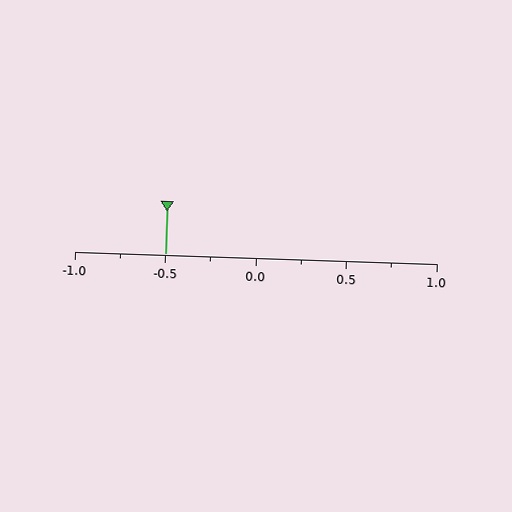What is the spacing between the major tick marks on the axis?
The major ticks are spaced 0.5 apart.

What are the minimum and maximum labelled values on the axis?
The axis runs from -1.0 to 1.0.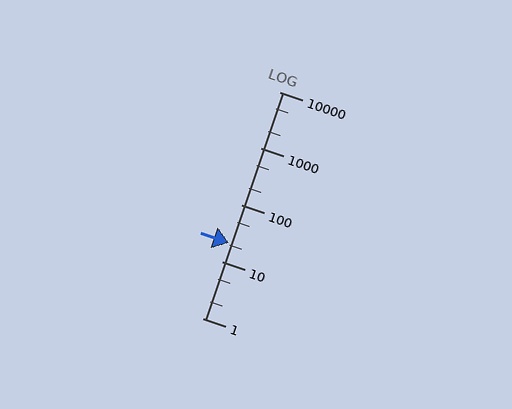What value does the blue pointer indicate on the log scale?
The pointer indicates approximately 21.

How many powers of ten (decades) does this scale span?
The scale spans 4 decades, from 1 to 10000.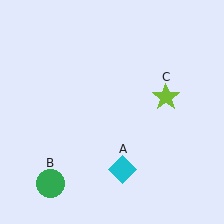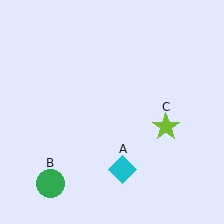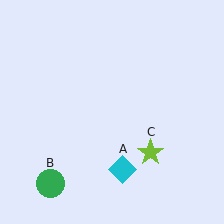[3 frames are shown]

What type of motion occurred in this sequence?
The lime star (object C) rotated clockwise around the center of the scene.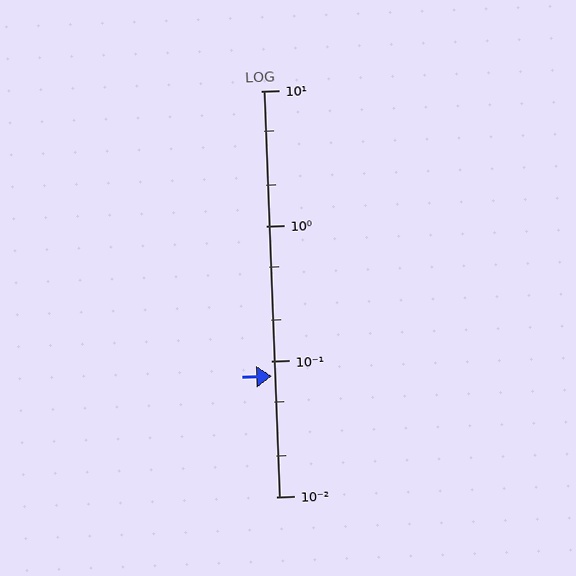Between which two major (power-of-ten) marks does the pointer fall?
The pointer is between 0.01 and 0.1.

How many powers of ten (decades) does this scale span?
The scale spans 3 decades, from 0.01 to 10.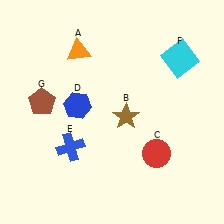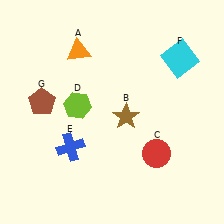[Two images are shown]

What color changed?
The hexagon (D) changed from blue in Image 1 to lime in Image 2.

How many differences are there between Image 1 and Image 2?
There is 1 difference between the two images.